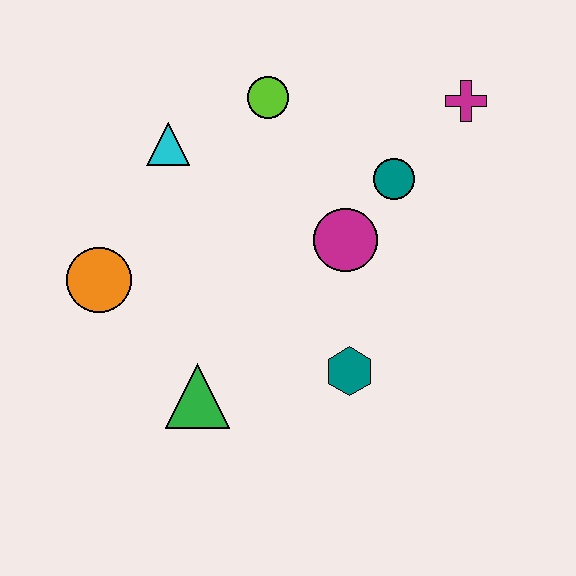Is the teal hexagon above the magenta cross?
No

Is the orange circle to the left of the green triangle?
Yes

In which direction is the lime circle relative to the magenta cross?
The lime circle is to the left of the magenta cross.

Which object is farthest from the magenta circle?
The orange circle is farthest from the magenta circle.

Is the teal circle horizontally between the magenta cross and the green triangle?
Yes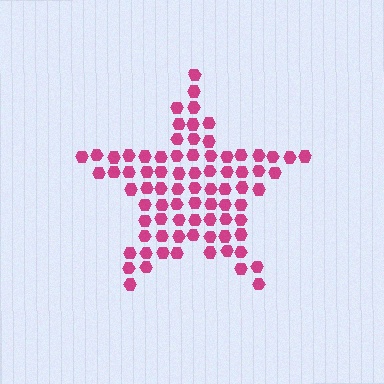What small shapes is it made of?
It is made of small hexagons.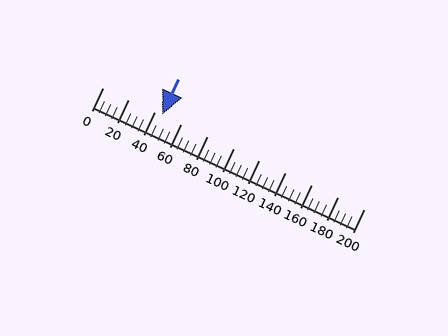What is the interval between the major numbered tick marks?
The major tick marks are spaced 20 units apart.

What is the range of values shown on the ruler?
The ruler shows values from 0 to 200.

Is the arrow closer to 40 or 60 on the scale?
The arrow is closer to 40.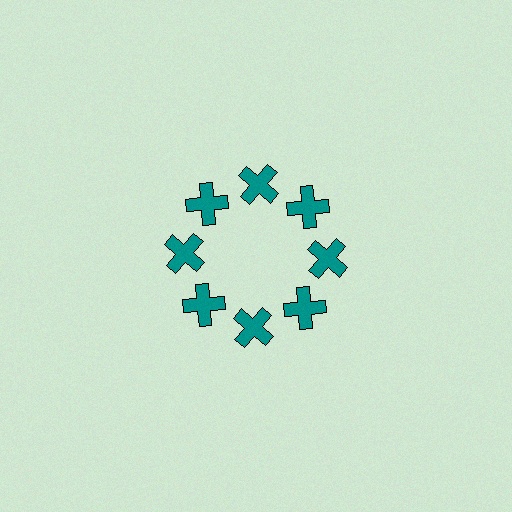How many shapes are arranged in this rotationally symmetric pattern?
There are 8 shapes, arranged in 8 groups of 1.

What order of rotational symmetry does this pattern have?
This pattern has 8-fold rotational symmetry.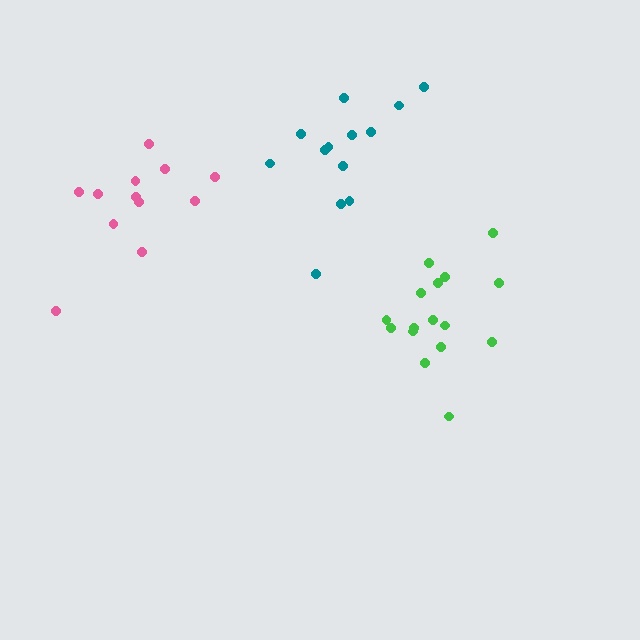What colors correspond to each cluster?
The clusters are colored: pink, teal, green.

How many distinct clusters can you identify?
There are 3 distinct clusters.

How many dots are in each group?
Group 1: 12 dots, Group 2: 13 dots, Group 3: 16 dots (41 total).